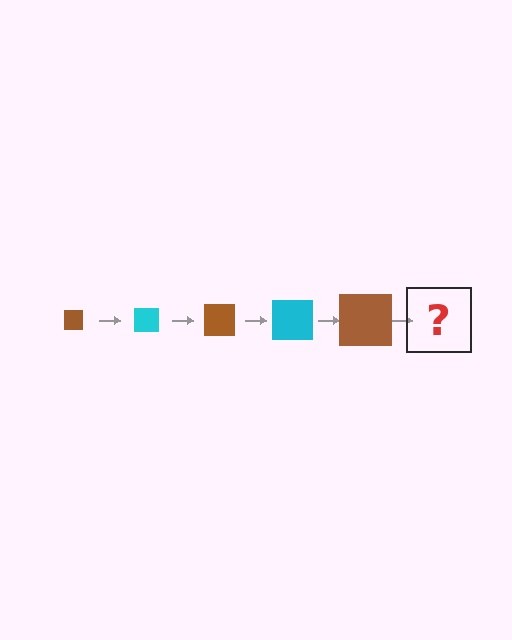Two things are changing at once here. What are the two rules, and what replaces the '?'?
The two rules are that the square grows larger each step and the color cycles through brown and cyan. The '?' should be a cyan square, larger than the previous one.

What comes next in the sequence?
The next element should be a cyan square, larger than the previous one.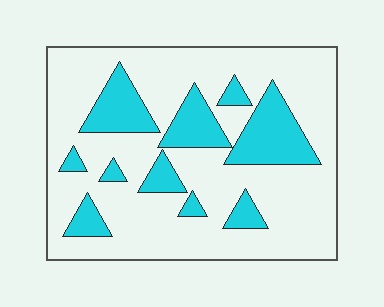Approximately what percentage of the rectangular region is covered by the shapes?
Approximately 25%.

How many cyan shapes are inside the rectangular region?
10.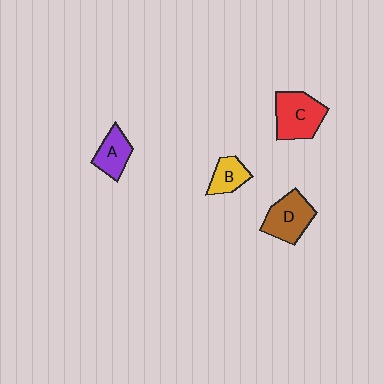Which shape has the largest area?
Shape C (red).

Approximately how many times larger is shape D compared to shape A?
Approximately 1.4 times.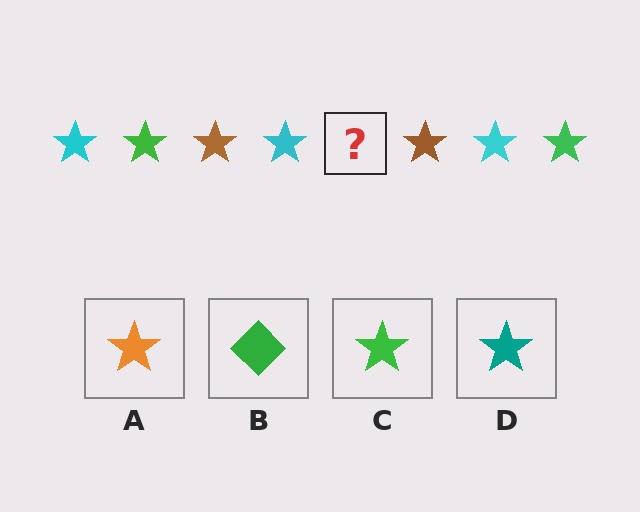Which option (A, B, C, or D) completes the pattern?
C.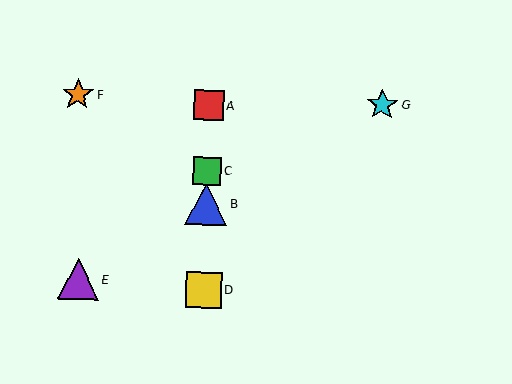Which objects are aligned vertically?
Objects A, B, C, D are aligned vertically.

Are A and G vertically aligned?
No, A is at x≈209 and G is at x≈382.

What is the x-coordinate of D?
Object D is at x≈204.